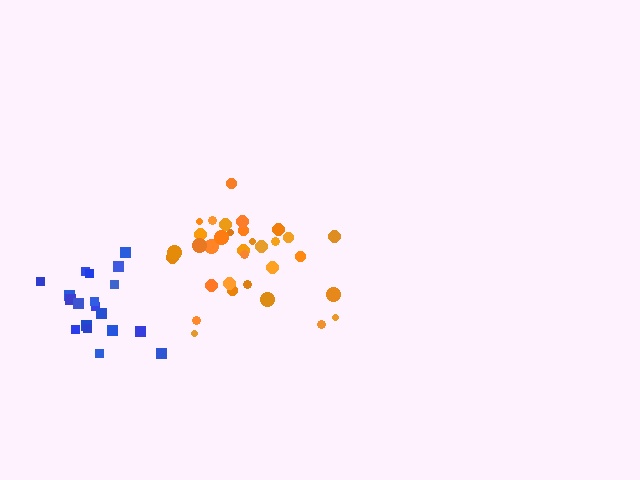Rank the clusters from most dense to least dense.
blue, orange.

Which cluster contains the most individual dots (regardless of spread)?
Orange (33).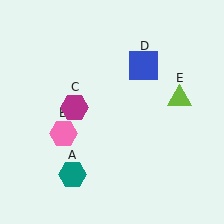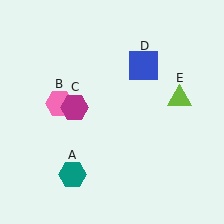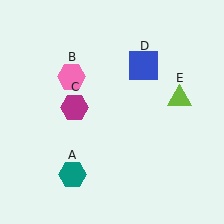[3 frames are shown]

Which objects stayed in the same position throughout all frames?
Teal hexagon (object A) and magenta hexagon (object C) and blue square (object D) and lime triangle (object E) remained stationary.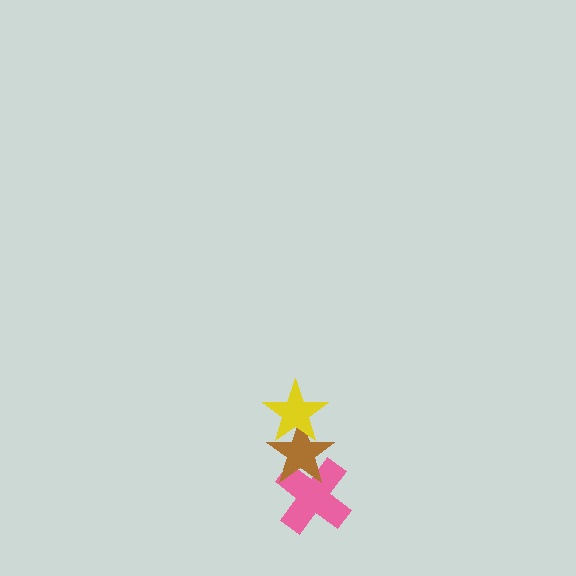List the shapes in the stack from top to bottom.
From top to bottom: the yellow star, the brown star, the pink cross.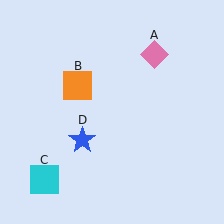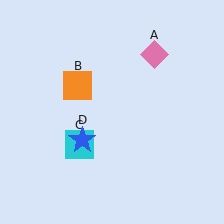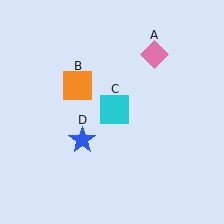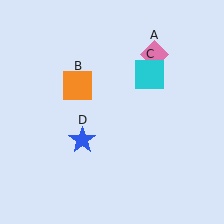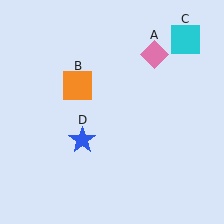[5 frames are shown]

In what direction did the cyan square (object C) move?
The cyan square (object C) moved up and to the right.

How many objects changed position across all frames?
1 object changed position: cyan square (object C).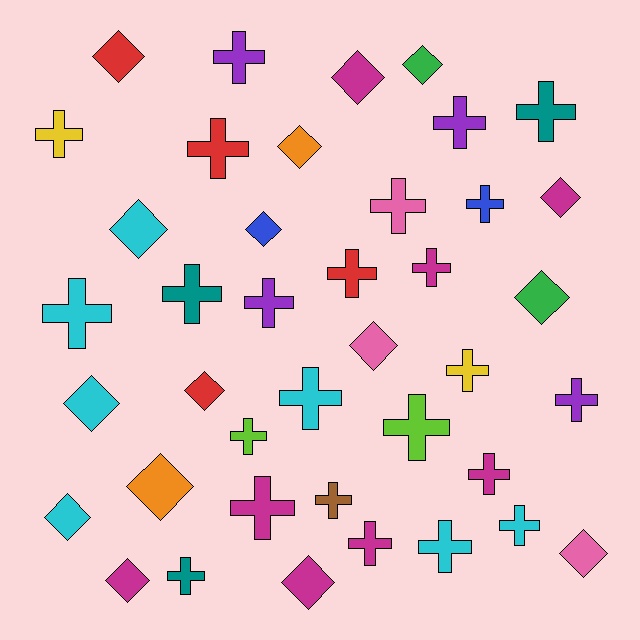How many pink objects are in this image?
There are 3 pink objects.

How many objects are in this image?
There are 40 objects.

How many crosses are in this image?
There are 24 crosses.